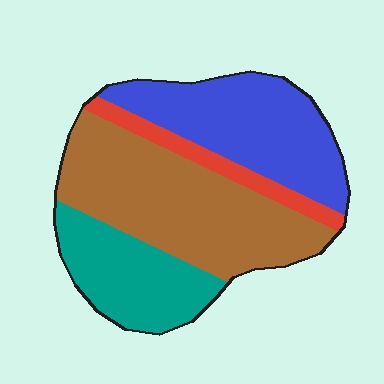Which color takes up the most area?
Brown, at roughly 40%.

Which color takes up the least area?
Red, at roughly 10%.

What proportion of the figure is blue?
Blue covers 30% of the figure.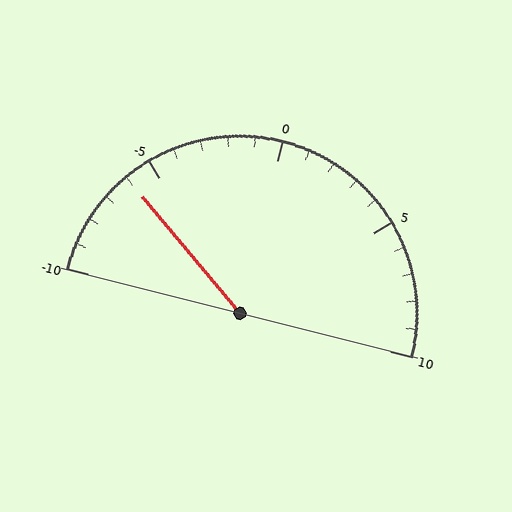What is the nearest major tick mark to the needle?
The nearest major tick mark is -5.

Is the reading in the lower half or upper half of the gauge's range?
The reading is in the lower half of the range (-10 to 10).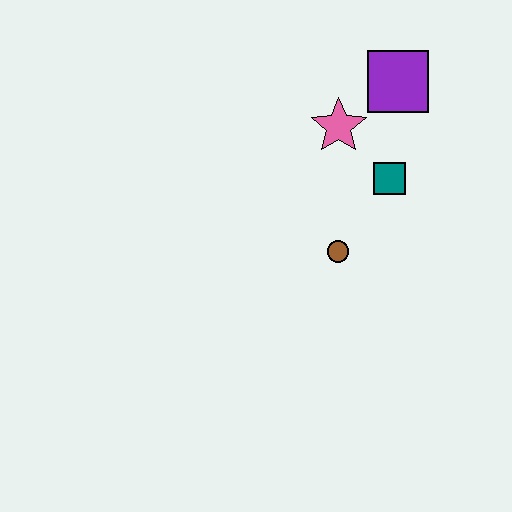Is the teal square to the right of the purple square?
No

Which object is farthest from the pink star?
The brown circle is farthest from the pink star.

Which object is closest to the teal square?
The pink star is closest to the teal square.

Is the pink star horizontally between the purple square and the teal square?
No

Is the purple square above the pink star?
Yes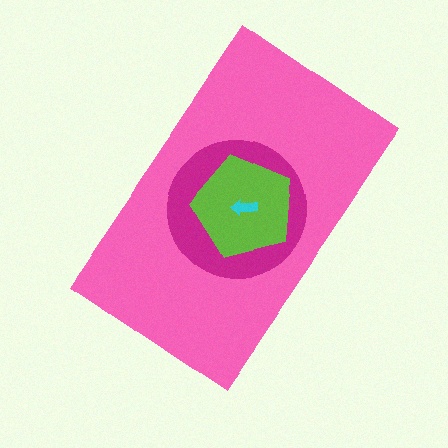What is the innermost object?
The cyan arrow.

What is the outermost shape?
The pink rectangle.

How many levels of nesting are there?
4.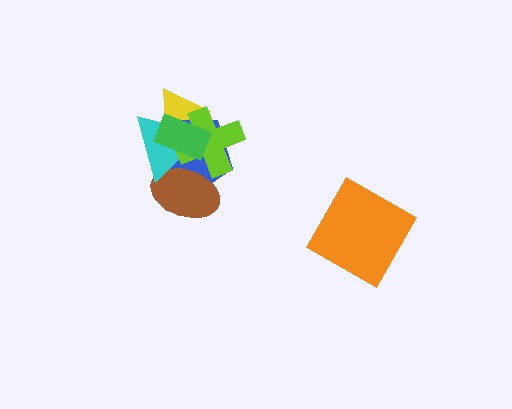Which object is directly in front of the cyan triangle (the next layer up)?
The lime cross is directly in front of the cyan triangle.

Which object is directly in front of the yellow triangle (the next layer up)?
The blue pentagon is directly in front of the yellow triangle.